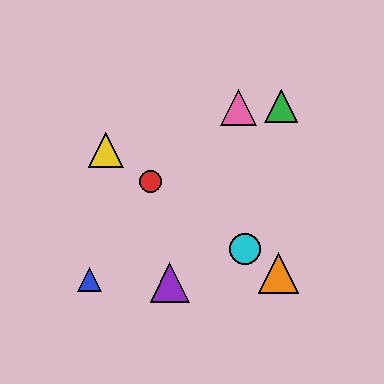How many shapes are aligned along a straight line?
4 shapes (the red circle, the yellow triangle, the orange triangle, the cyan circle) are aligned along a straight line.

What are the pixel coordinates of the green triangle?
The green triangle is at (281, 106).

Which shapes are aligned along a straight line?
The red circle, the yellow triangle, the orange triangle, the cyan circle are aligned along a straight line.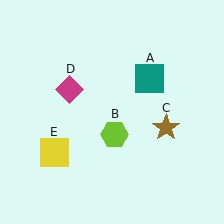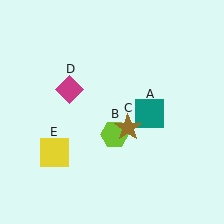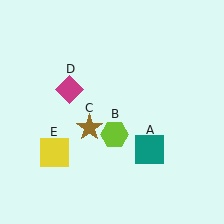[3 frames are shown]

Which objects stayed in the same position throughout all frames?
Lime hexagon (object B) and magenta diamond (object D) and yellow square (object E) remained stationary.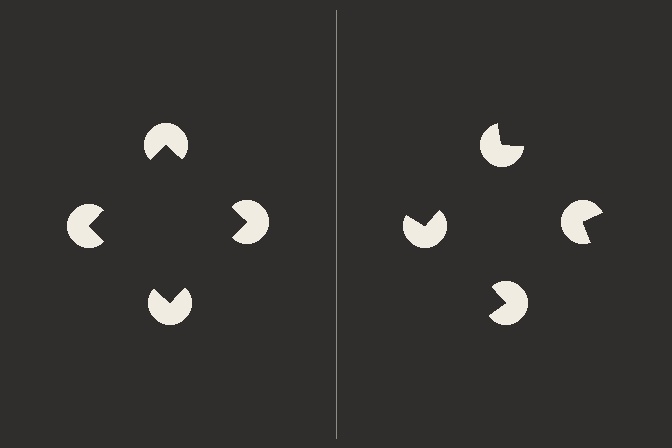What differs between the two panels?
The pac-man discs are positioned identically on both sides; only the wedge orientations differ. On the left they align to a square; on the right they are misaligned.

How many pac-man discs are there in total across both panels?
8 — 4 on each side.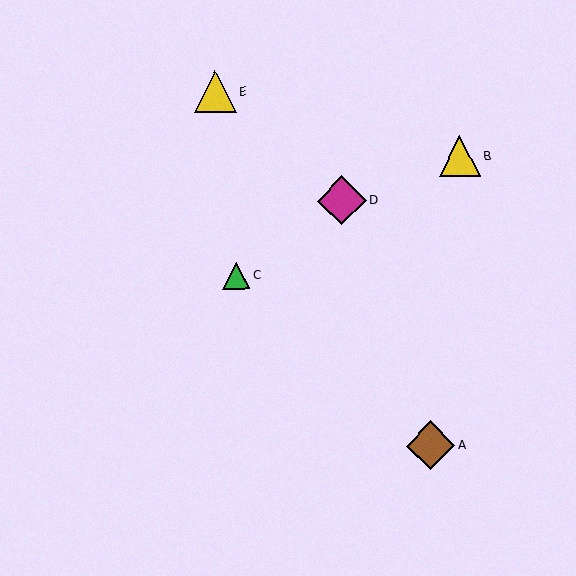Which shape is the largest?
The magenta diamond (labeled D) is the largest.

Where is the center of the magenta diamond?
The center of the magenta diamond is at (342, 200).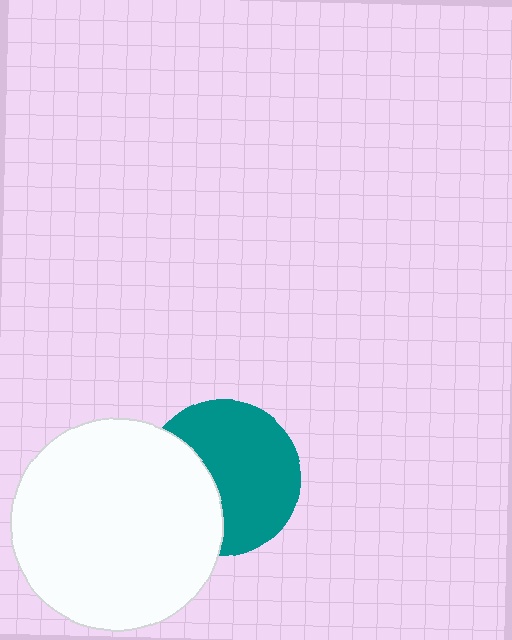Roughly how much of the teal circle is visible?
About half of it is visible (roughly 64%).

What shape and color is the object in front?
The object in front is a white circle.